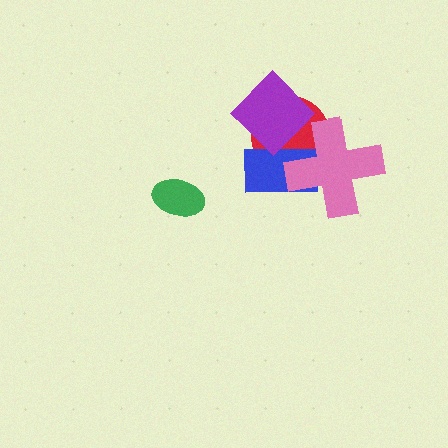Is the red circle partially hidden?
Yes, it is partially covered by another shape.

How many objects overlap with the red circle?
3 objects overlap with the red circle.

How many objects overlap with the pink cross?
2 objects overlap with the pink cross.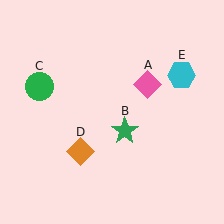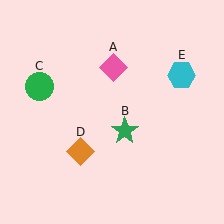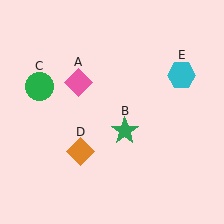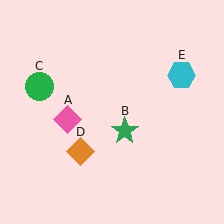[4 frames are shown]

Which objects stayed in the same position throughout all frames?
Green star (object B) and green circle (object C) and orange diamond (object D) and cyan hexagon (object E) remained stationary.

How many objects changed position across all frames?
1 object changed position: pink diamond (object A).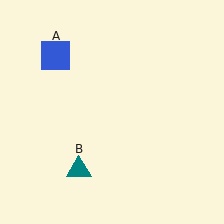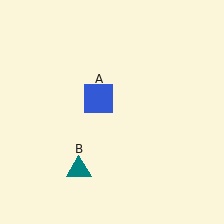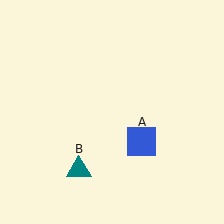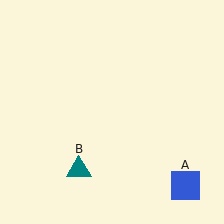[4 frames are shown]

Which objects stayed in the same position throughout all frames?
Teal triangle (object B) remained stationary.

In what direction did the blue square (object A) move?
The blue square (object A) moved down and to the right.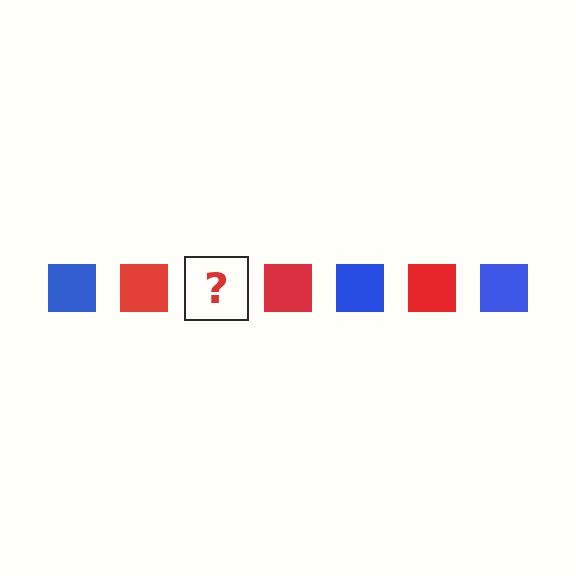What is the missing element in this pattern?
The missing element is a blue square.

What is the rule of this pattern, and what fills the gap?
The rule is that the pattern cycles through blue, red squares. The gap should be filled with a blue square.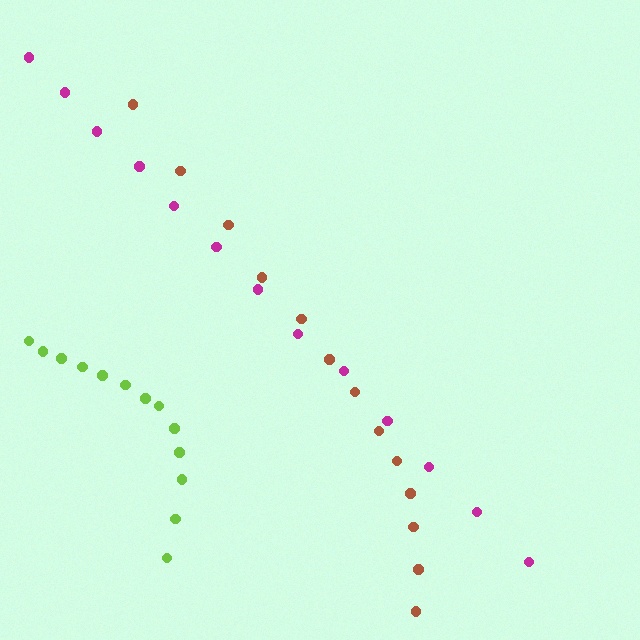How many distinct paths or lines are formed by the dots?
There are 3 distinct paths.